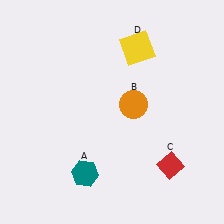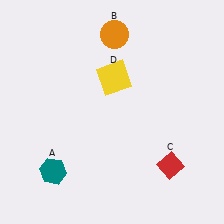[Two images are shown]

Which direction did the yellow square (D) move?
The yellow square (D) moved down.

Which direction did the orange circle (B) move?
The orange circle (B) moved up.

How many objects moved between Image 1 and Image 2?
3 objects moved between the two images.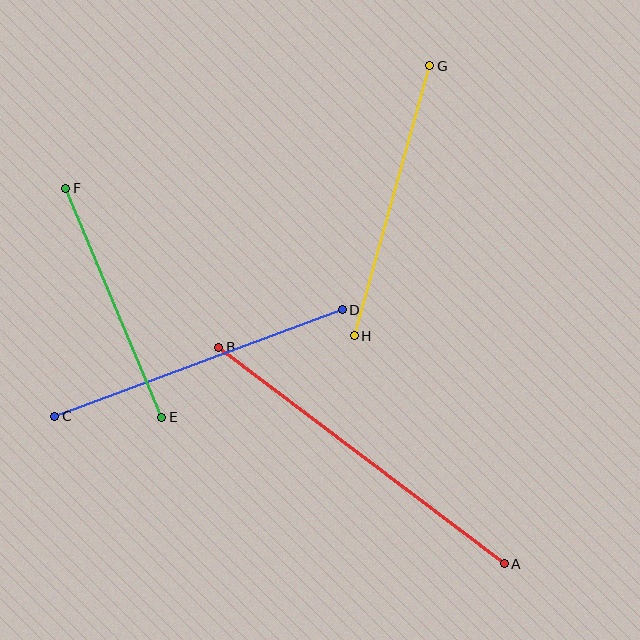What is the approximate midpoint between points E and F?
The midpoint is at approximately (114, 303) pixels.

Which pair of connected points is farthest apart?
Points A and B are farthest apart.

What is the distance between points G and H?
The distance is approximately 280 pixels.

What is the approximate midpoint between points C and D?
The midpoint is at approximately (198, 363) pixels.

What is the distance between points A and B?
The distance is approximately 358 pixels.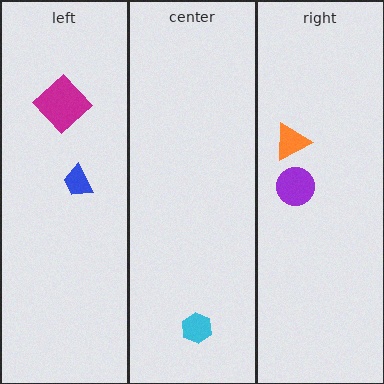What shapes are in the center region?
The cyan hexagon.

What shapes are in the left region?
The blue trapezoid, the magenta diamond.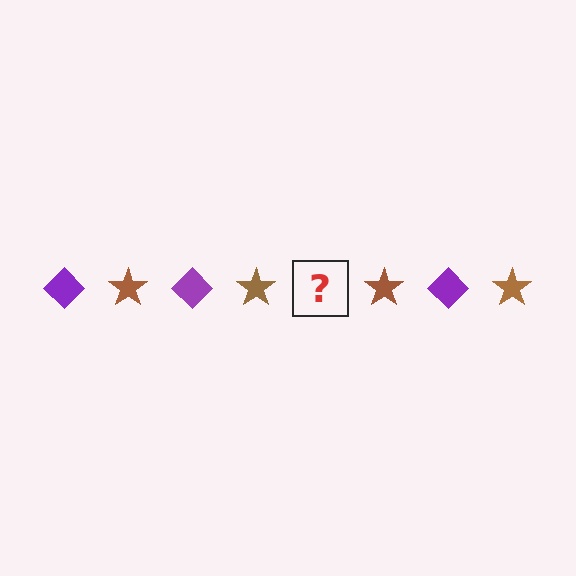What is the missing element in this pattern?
The missing element is a purple diamond.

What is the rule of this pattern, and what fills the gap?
The rule is that the pattern alternates between purple diamond and brown star. The gap should be filled with a purple diamond.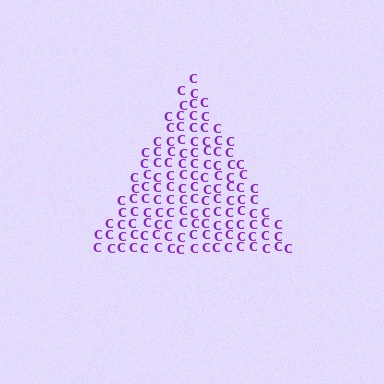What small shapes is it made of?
It is made of small letter C's.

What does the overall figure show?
The overall figure shows a triangle.